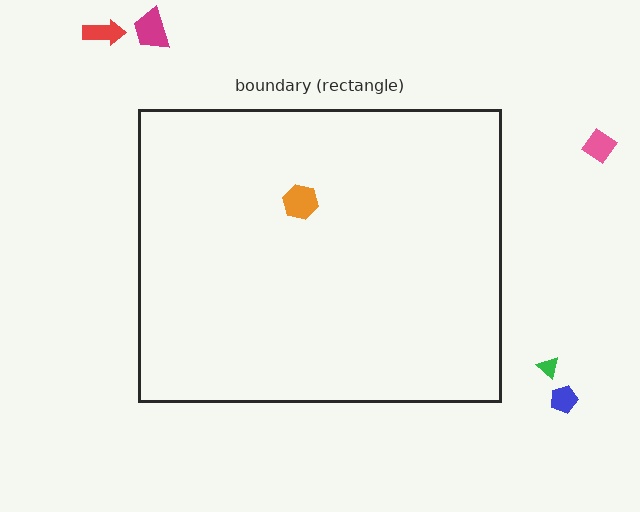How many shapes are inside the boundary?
1 inside, 5 outside.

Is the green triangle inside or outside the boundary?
Outside.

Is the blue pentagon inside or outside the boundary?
Outside.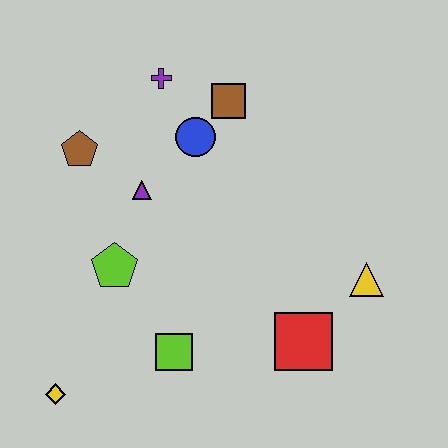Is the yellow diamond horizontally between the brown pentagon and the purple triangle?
No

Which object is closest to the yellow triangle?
The red square is closest to the yellow triangle.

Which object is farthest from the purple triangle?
The yellow triangle is farthest from the purple triangle.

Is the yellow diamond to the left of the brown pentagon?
Yes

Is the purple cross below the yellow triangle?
No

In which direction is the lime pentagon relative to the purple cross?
The lime pentagon is below the purple cross.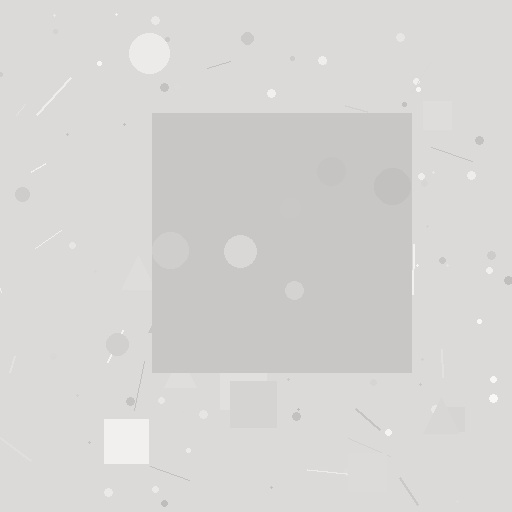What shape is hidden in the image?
A square is hidden in the image.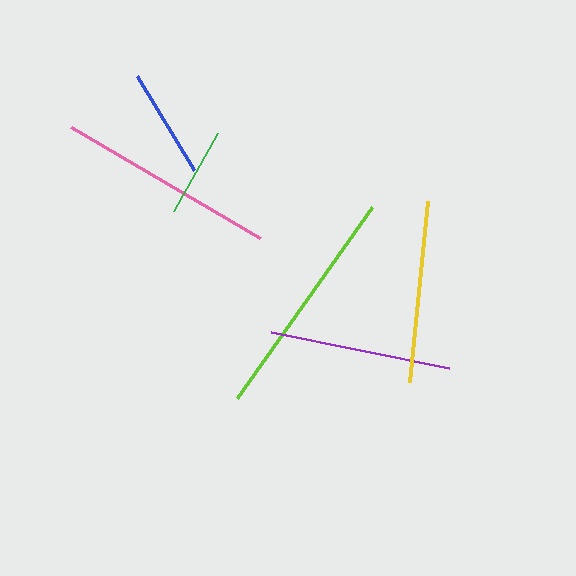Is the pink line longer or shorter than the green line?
The pink line is longer than the green line.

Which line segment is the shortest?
The green line is the shortest at approximately 89 pixels.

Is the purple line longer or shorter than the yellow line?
The yellow line is longer than the purple line.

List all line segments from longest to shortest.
From longest to shortest: lime, pink, yellow, purple, blue, green.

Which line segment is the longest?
The lime line is the longest at approximately 234 pixels.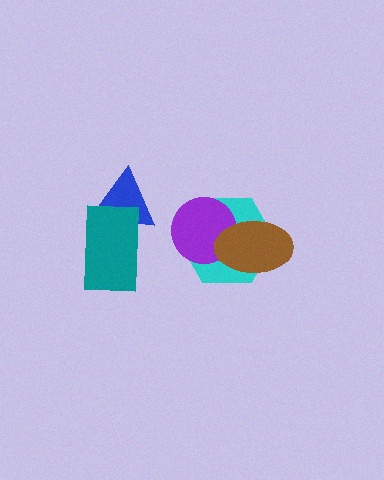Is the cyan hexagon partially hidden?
Yes, it is partially covered by another shape.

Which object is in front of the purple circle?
The brown ellipse is in front of the purple circle.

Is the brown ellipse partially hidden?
No, no other shape covers it.